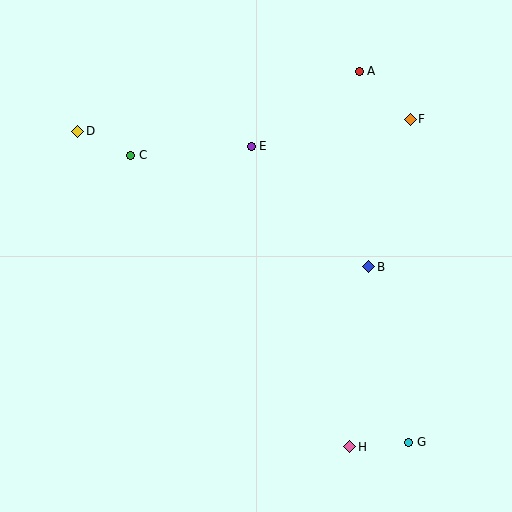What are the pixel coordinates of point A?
Point A is at (359, 71).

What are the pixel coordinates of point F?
Point F is at (410, 119).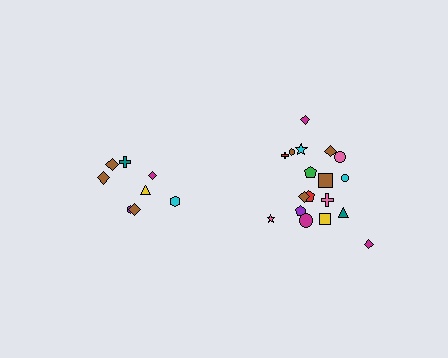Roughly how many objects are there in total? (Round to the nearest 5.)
Roughly 25 objects in total.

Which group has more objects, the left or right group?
The right group.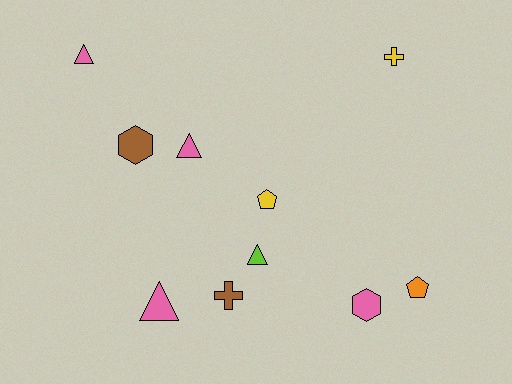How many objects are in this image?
There are 10 objects.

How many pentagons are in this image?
There are 2 pentagons.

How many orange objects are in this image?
There is 1 orange object.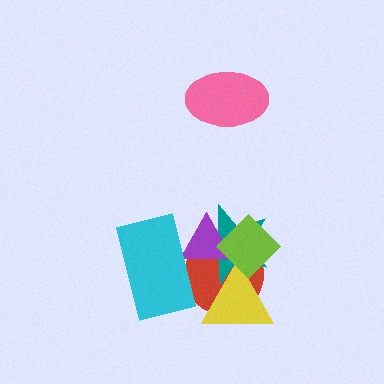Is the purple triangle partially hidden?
Yes, it is partially covered by another shape.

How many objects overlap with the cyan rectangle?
3 objects overlap with the cyan rectangle.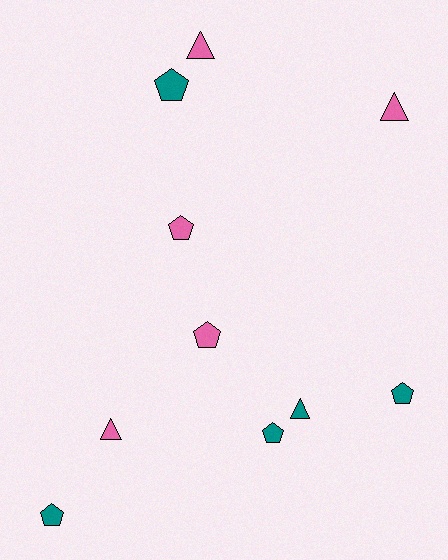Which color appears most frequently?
Teal, with 5 objects.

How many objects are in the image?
There are 10 objects.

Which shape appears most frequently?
Pentagon, with 6 objects.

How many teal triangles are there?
There is 1 teal triangle.